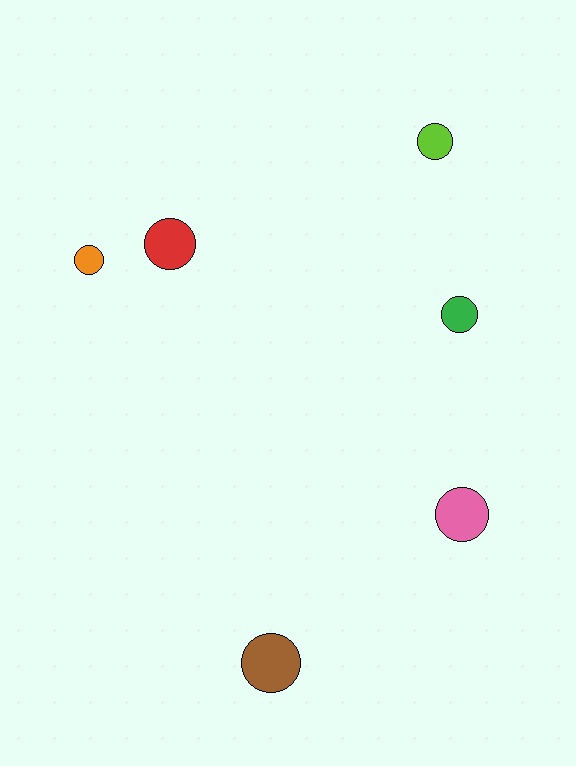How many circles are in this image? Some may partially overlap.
There are 6 circles.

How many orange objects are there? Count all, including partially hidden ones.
There is 1 orange object.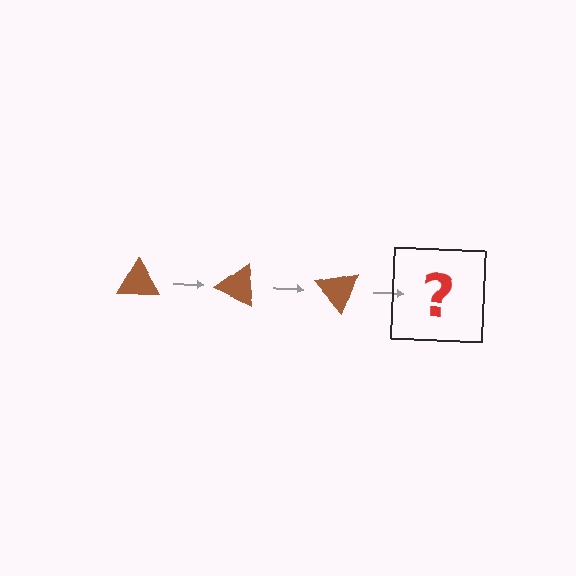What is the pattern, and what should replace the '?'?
The pattern is that the triangle rotates 25 degrees each step. The '?' should be a brown triangle rotated 75 degrees.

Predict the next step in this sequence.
The next step is a brown triangle rotated 75 degrees.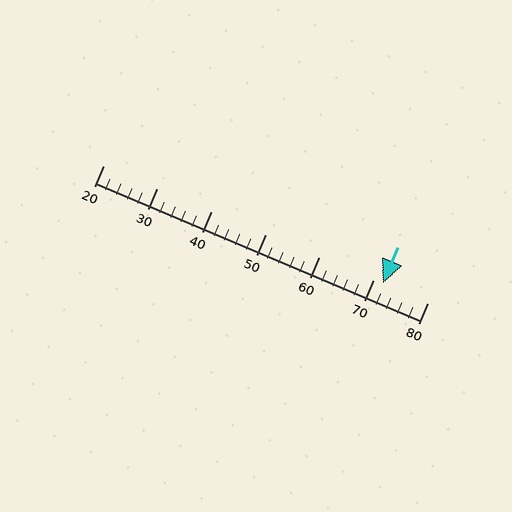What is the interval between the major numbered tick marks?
The major tick marks are spaced 10 units apart.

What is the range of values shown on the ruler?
The ruler shows values from 20 to 80.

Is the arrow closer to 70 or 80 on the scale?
The arrow is closer to 70.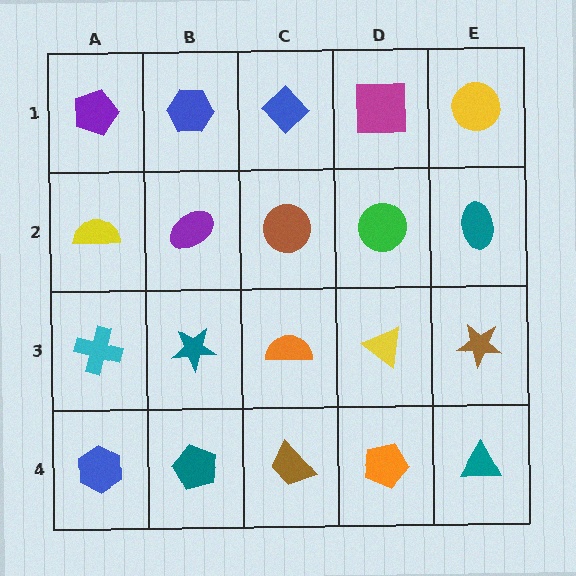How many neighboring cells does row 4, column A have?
2.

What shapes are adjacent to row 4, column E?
A brown star (row 3, column E), an orange pentagon (row 4, column D).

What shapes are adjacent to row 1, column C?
A brown circle (row 2, column C), a blue hexagon (row 1, column B), a magenta square (row 1, column D).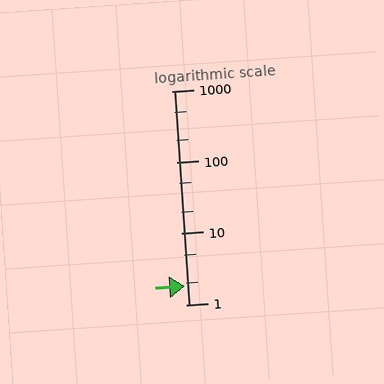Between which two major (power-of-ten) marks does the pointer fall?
The pointer is between 1 and 10.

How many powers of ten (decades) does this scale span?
The scale spans 3 decades, from 1 to 1000.